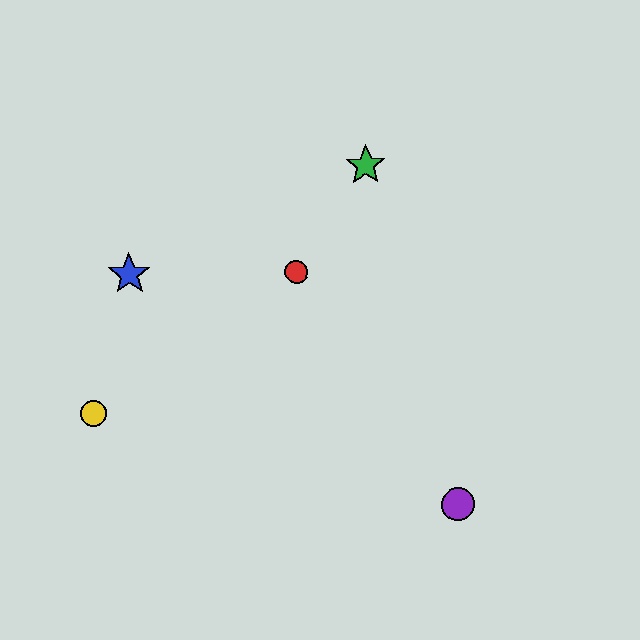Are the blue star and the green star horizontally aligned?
No, the blue star is at y≈274 and the green star is at y≈166.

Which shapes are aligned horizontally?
The red circle, the blue star are aligned horizontally.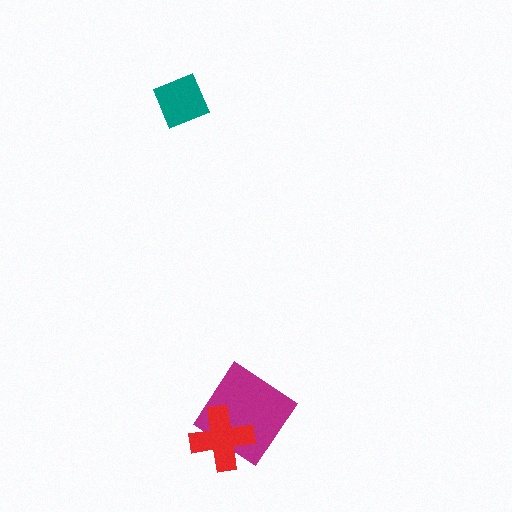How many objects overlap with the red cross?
1 object overlaps with the red cross.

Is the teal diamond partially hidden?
No, no other shape covers it.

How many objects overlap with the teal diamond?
0 objects overlap with the teal diamond.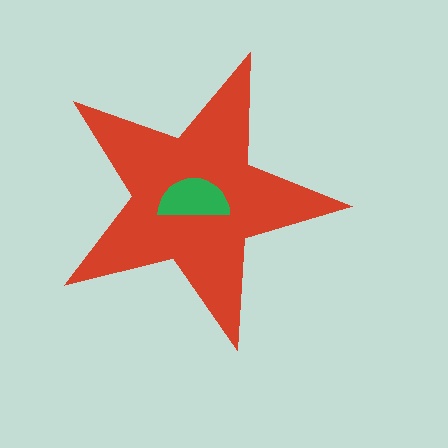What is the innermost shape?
The green semicircle.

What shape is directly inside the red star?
The green semicircle.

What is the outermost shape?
The red star.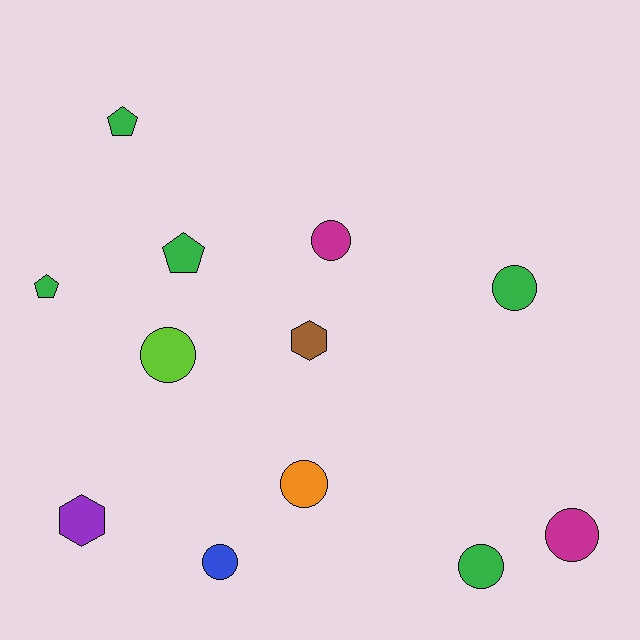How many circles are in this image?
There are 7 circles.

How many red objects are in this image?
There are no red objects.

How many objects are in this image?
There are 12 objects.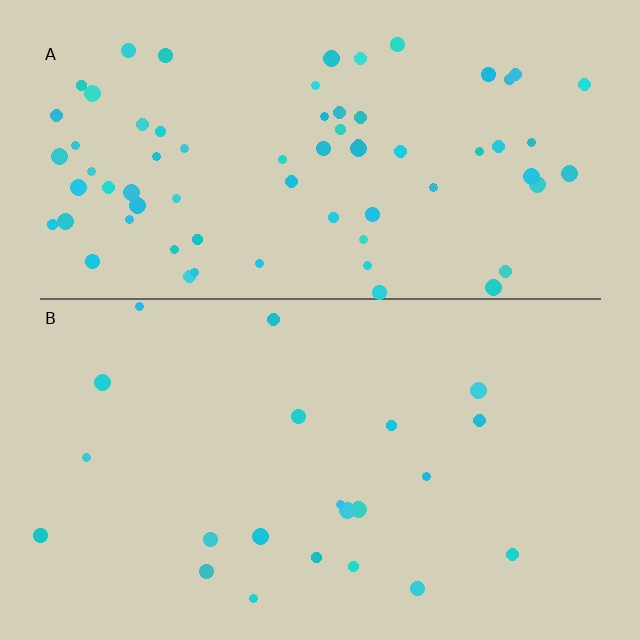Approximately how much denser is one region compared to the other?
Approximately 3.2× — region A over region B.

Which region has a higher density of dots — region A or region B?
A (the top).